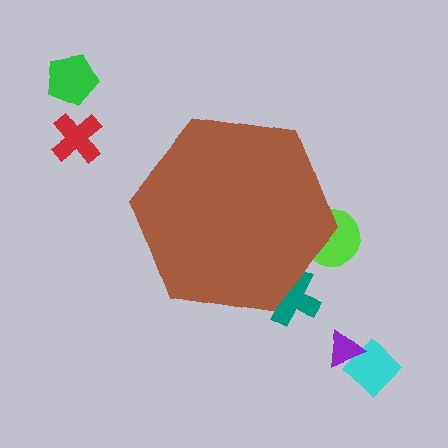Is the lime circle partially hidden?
Yes, the lime circle is partially hidden behind the brown hexagon.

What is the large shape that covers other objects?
A brown hexagon.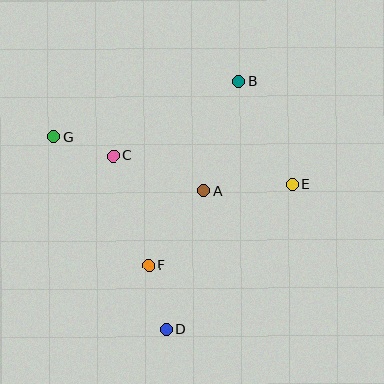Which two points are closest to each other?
Points C and G are closest to each other.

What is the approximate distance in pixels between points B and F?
The distance between B and F is approximately 206 pixels.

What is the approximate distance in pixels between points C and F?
The distance between C and F is approximately 116 pixels.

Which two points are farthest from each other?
Points B and D are farthest from each other.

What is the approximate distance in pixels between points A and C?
The distance between A and C is approximately 97 pixels.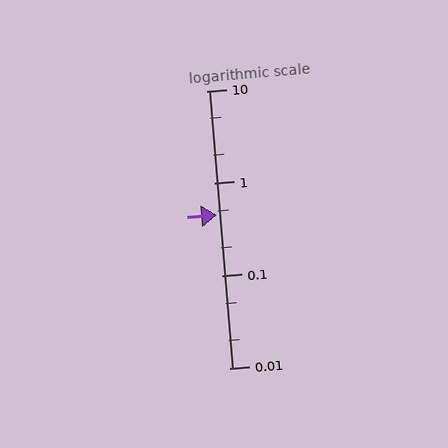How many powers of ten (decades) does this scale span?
The scale spans 3 decades, from 0.01 to 10.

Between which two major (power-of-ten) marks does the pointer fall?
The pointer is between 0.1 and 1.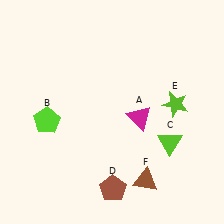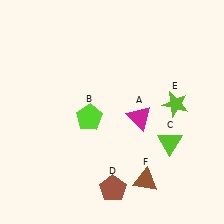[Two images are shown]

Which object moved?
The lime pentagon (B) moved right.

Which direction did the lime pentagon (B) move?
The lime pentagon (B) moved right.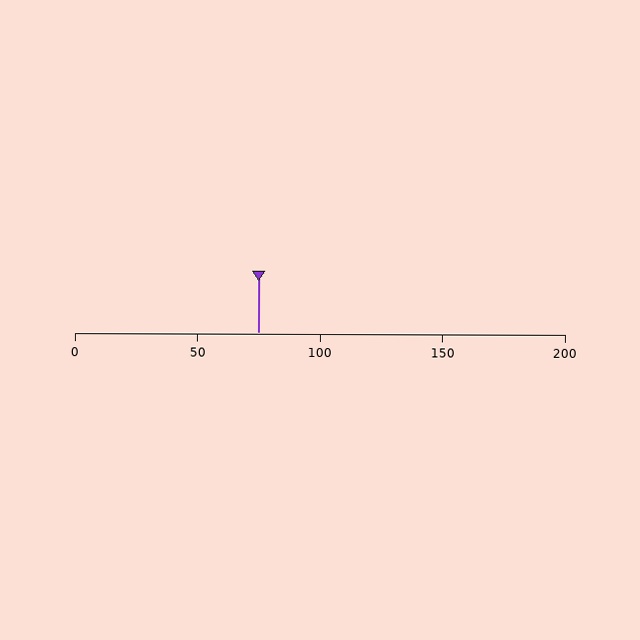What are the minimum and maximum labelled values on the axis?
The axis runs from 0 to 200.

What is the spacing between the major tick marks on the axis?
The major ticks are spaced 50 apart.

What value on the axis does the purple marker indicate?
The marker indicates approximately 75.